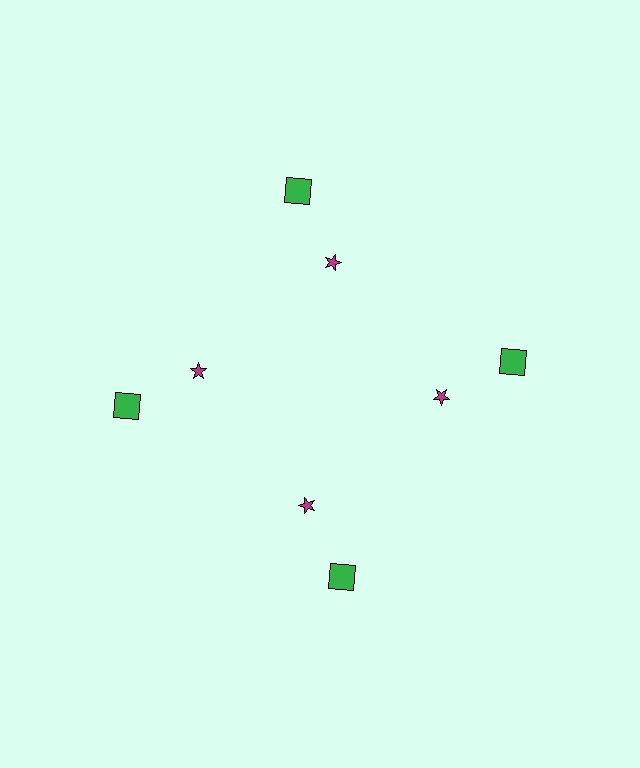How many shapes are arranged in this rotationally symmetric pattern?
There are 8 shapes, arranged in 4 groups of 2.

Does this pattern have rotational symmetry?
Yes, this pattern has 4-fold rotational symmetry. It looks the same after rotating 90 degrees around the center.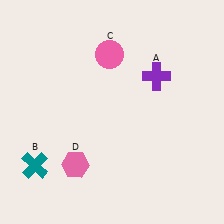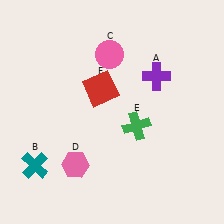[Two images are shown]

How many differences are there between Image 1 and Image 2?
There are 2 differences between the two images.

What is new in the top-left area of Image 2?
A red square (F) was added in the top-left area of Image 2.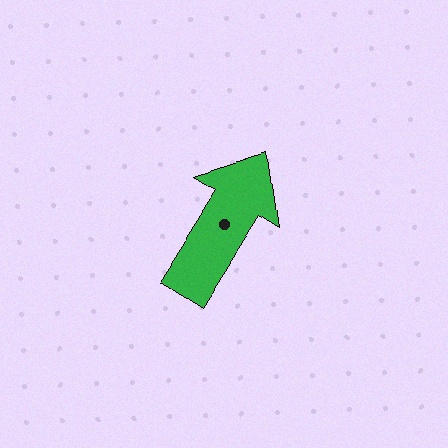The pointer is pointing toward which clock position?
Roughly 1 o'clock.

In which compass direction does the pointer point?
Northeast.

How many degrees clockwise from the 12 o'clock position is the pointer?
Approximately 32 degrees.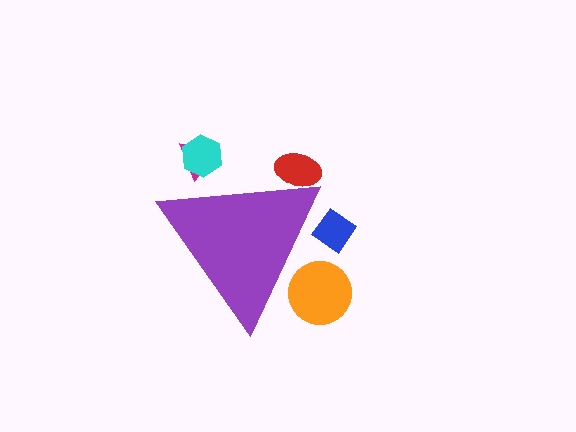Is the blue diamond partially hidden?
Yes, the blue diamond is partially hidden behind the purple triangle.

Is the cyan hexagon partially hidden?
Yes, the cyan hexagon is partially hidden behind the purple triangle.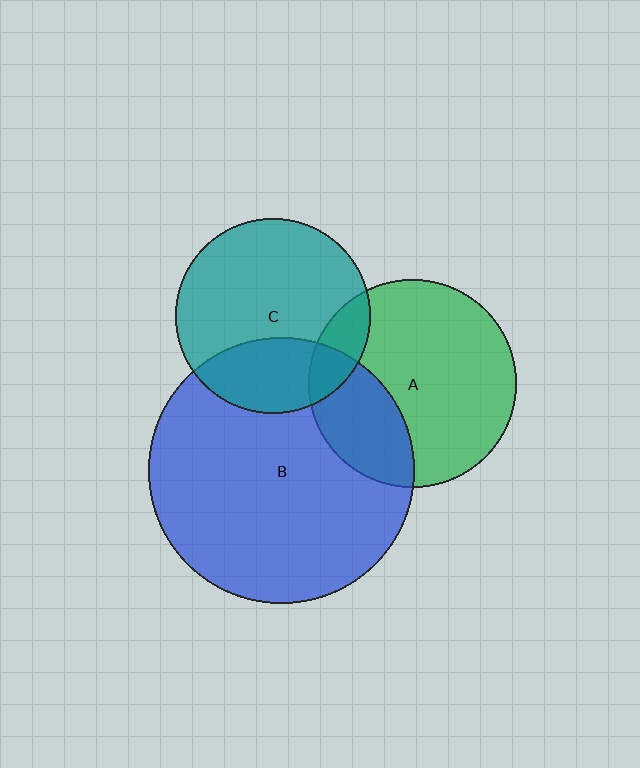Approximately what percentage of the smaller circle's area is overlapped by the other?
Approximately 30%.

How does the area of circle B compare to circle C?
Approximately 1.9 times.